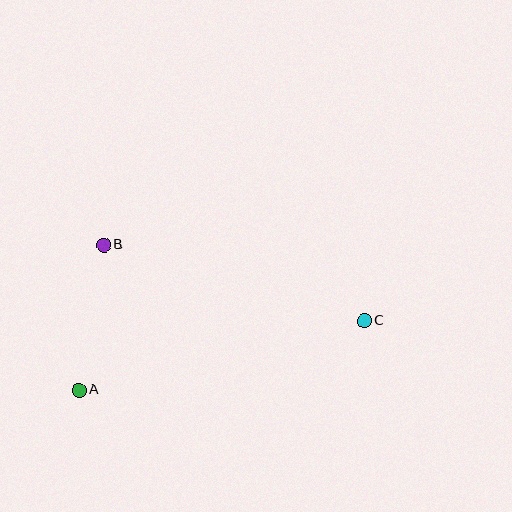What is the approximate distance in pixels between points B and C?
The distance between B and C is approximately 271 pixels.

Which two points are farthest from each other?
Points A and C are farthest from each other.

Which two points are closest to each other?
Points A and B are closest to each other.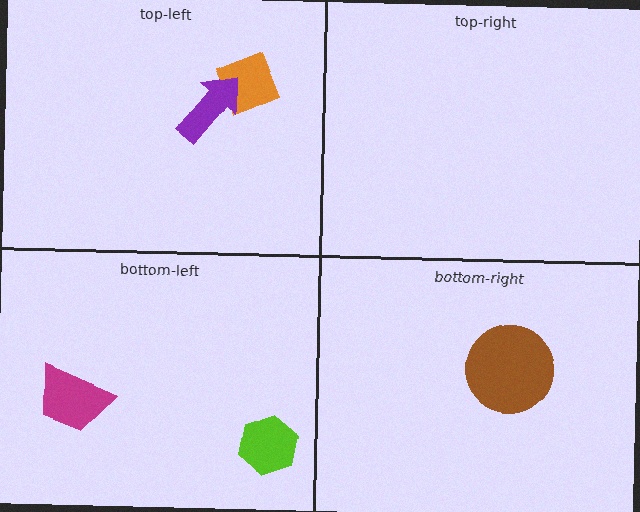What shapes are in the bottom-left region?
The lime hexagon, the magenta trapezoid.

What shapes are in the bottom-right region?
The brown circle.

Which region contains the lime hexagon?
The bottom-left region.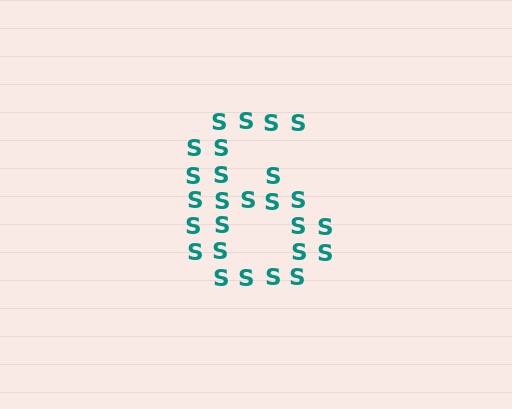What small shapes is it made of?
It is made of small letter S's.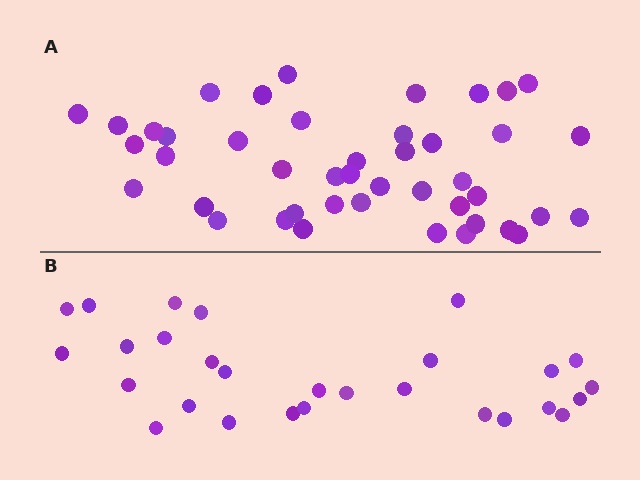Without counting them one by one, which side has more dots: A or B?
Region A (the top region) has more dots.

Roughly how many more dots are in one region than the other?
Region A has approximately 15 more dots than region B.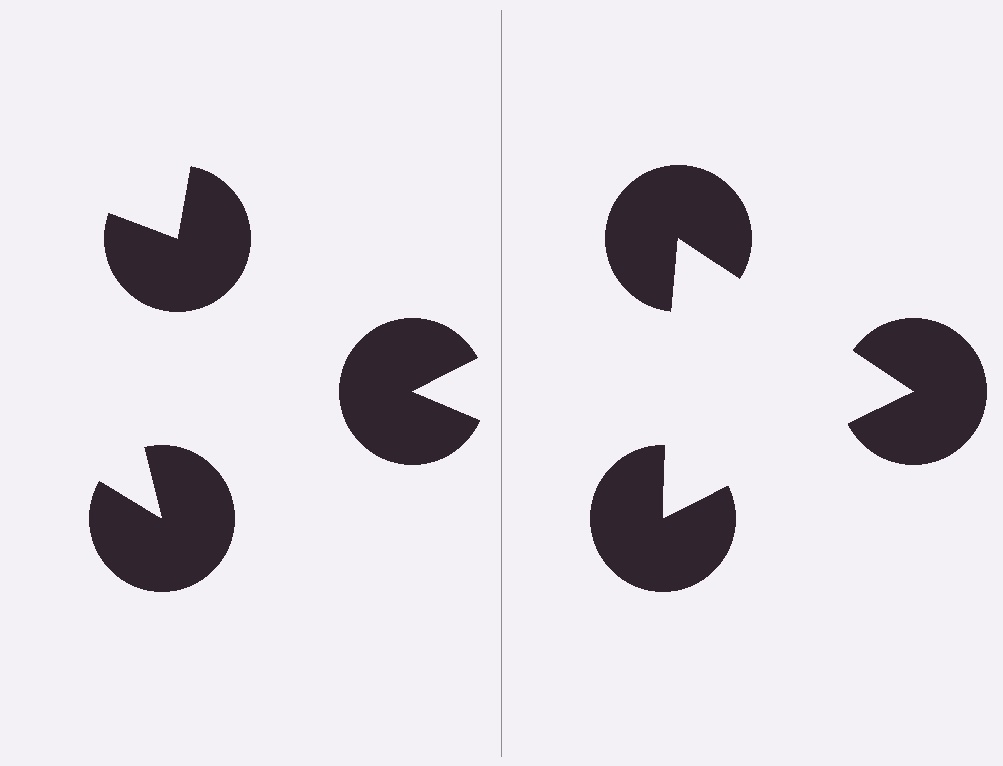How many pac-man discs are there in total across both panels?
6 — 3 on each side.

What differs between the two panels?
The pac-man discs are positioned identically on both sides; only the wedge orientations differ. On the right they align to a triangle; on the left they are misaligned.